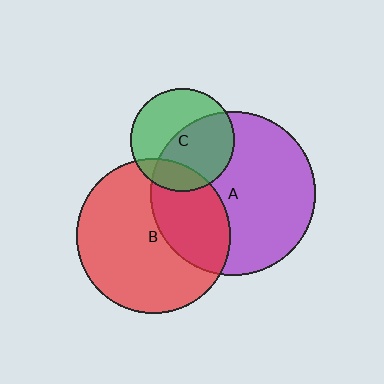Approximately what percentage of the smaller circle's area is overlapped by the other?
Approximately 55%.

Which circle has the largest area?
Circle A (purple).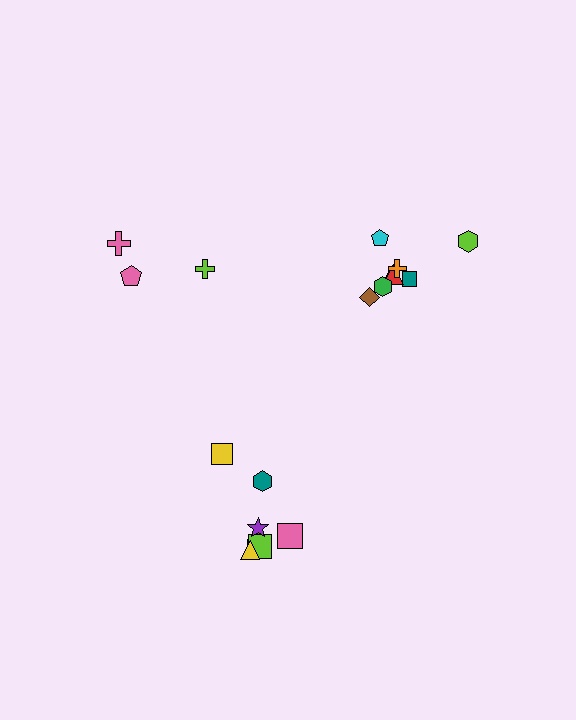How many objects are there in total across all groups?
There are 18 objects.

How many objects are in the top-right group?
There are 8 objects.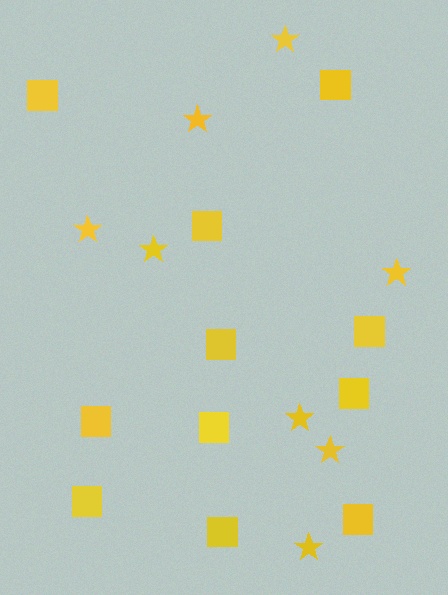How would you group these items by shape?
There are 2 groups: one group of squares (11) and one group of stars (8).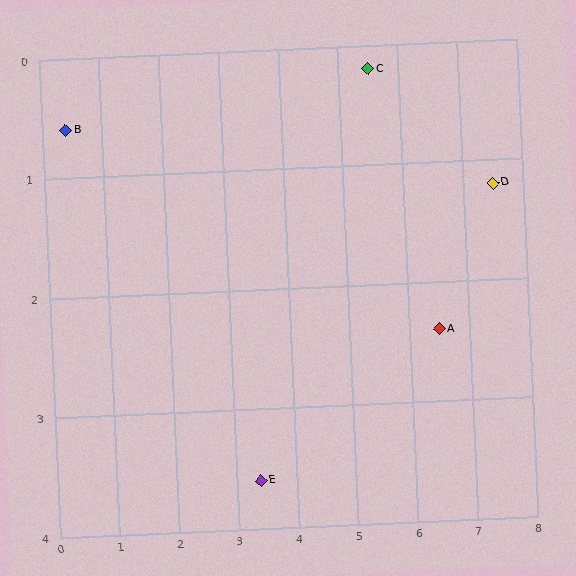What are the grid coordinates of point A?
Point A is at approximately (6.5, 2.4).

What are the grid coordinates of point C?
Point C is at approximately (5.5, 0.2).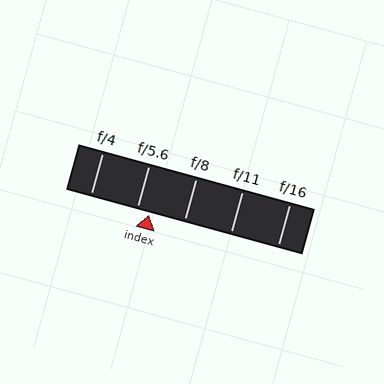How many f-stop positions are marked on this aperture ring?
There are 5 f-stop positions marked.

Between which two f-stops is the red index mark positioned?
The index mark is between f/5.6 and f/8.